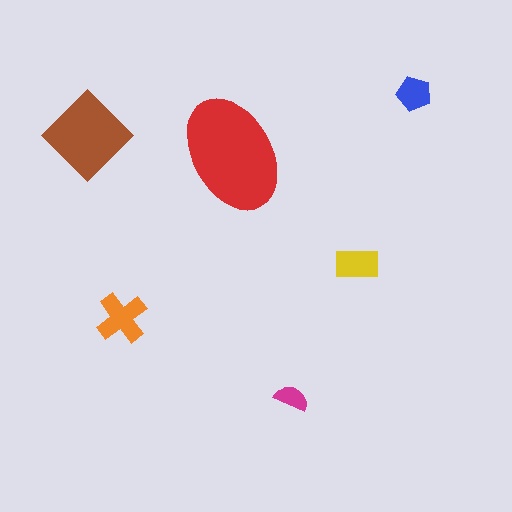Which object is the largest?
The red ellipse.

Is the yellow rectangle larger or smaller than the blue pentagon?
Larger.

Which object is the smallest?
The magenta semicircle.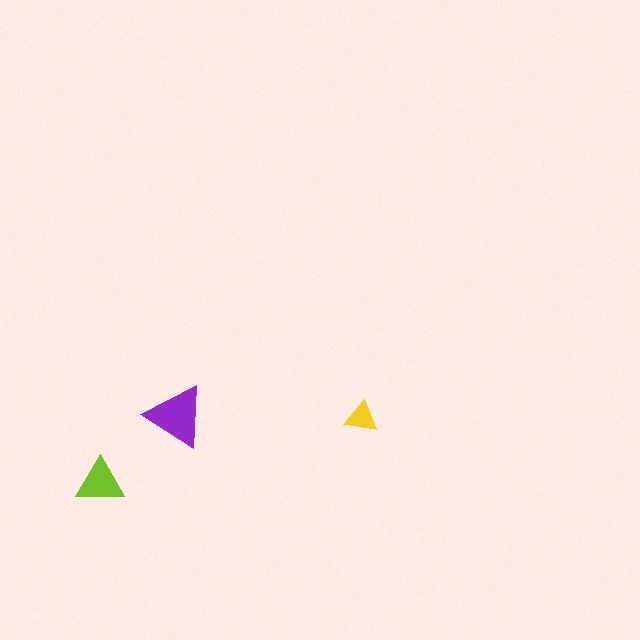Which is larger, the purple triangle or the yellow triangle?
The purple one.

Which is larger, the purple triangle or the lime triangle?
The purple one.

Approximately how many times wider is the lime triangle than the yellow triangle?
About 1.5 times wider.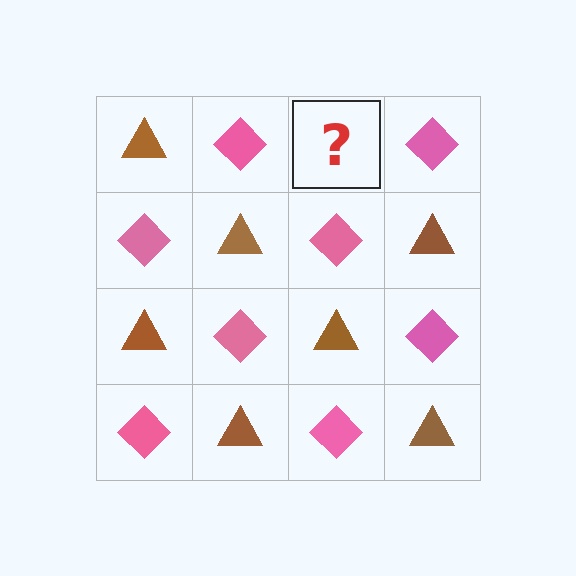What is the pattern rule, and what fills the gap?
The rule is that it alternates brown triangle and pink diamond in a checkerboard pattern. The gap should be filled with a brown triangle.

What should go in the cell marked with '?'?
The missing cell should contain a brown triangle.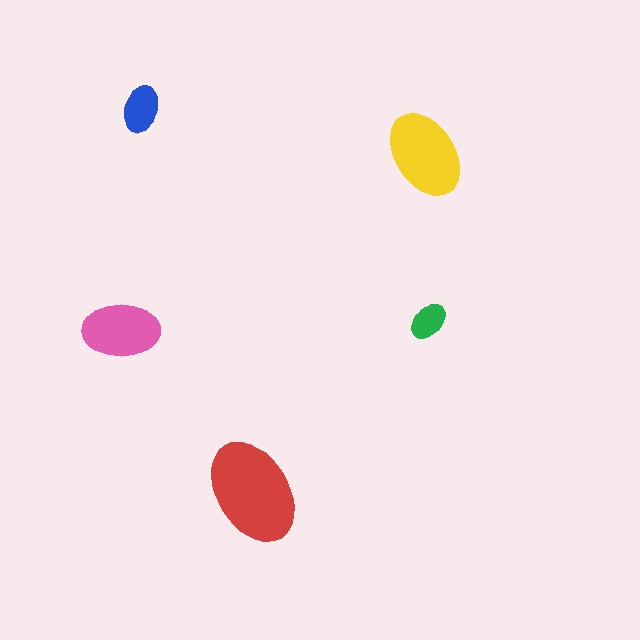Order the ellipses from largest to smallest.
the red one, the yellow one, the pink one, the blue one, the green one.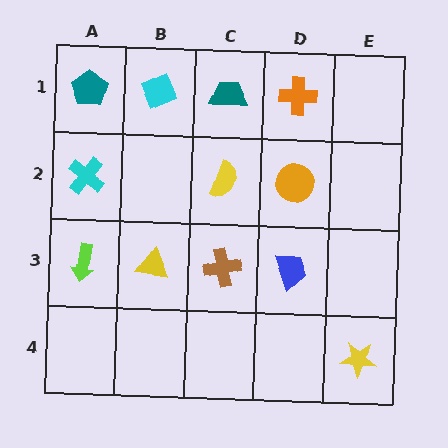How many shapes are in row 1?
4 shapes.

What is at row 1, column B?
A cyan diamond.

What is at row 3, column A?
A lime arrow.